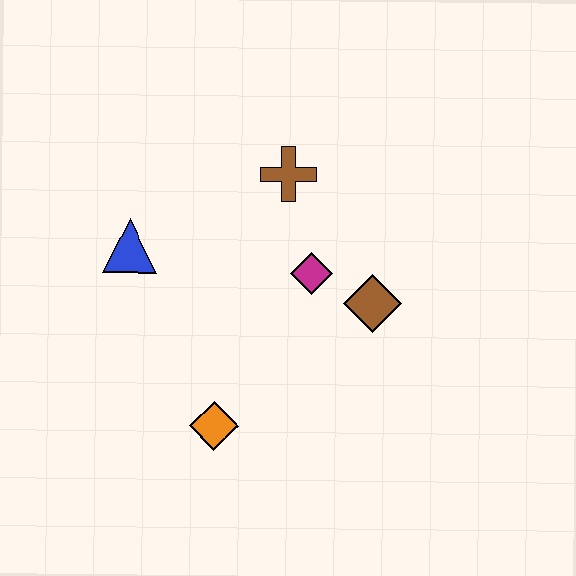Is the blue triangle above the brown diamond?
Yes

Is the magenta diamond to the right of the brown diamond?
No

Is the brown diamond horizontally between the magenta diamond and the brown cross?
No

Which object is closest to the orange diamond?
The magenta diamond is closest to the orange diamond.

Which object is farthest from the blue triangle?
The brown diamond is farthest from the blue triangle.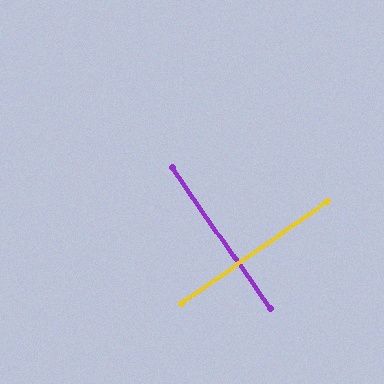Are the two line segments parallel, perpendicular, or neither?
Perpendicular — they meet at approximately 90°.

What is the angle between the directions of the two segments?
Approximately 90 degrees.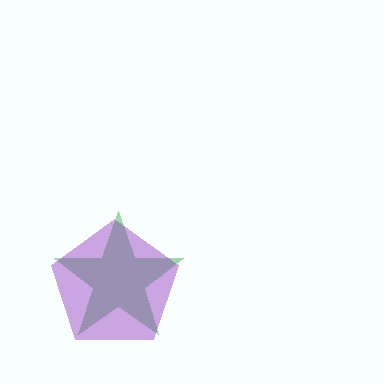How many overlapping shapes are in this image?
There are 2 overlapping shapes in the image.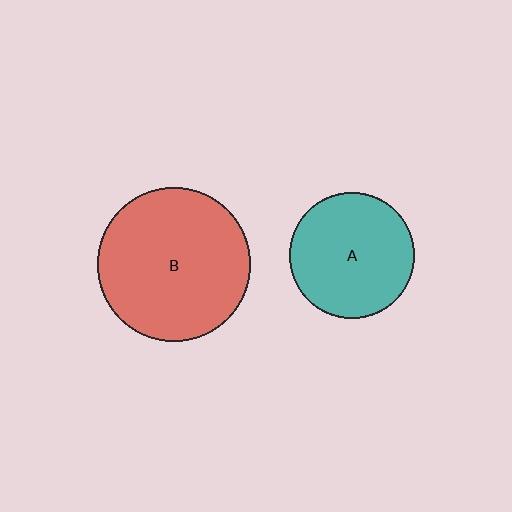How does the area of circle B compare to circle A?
Approximately 1.5 times.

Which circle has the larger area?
Circle B (red).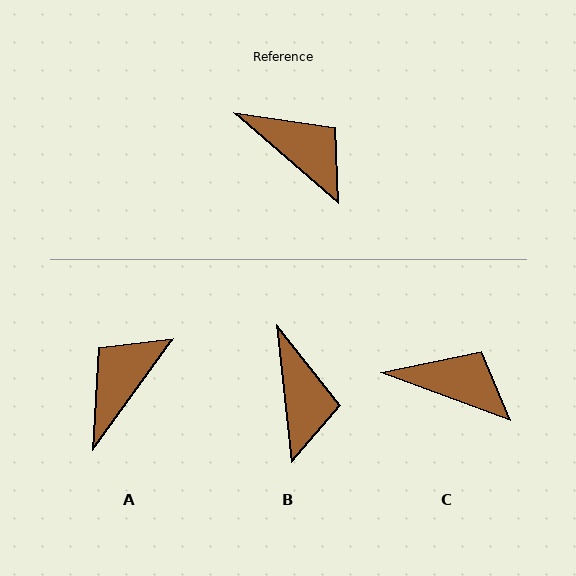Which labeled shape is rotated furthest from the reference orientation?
A, about 95 degrees away.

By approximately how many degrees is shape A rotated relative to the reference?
Approximately 95 degrees counter-clockwise.